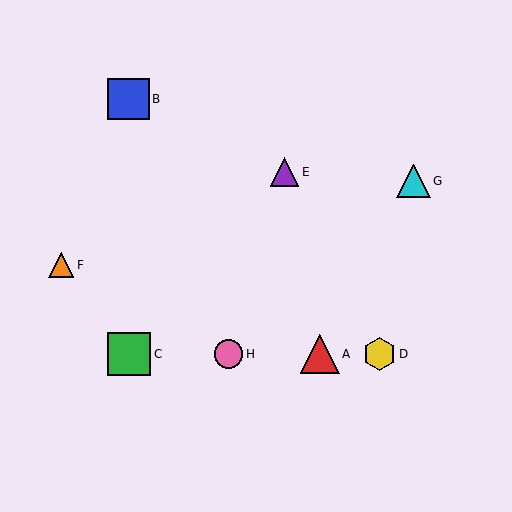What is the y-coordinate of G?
Object G is at y≈181.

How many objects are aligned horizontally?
4 objects (A, C, D, H) are aligned horizontally.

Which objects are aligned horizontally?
Objects A, C, D, H are aligned horizontally.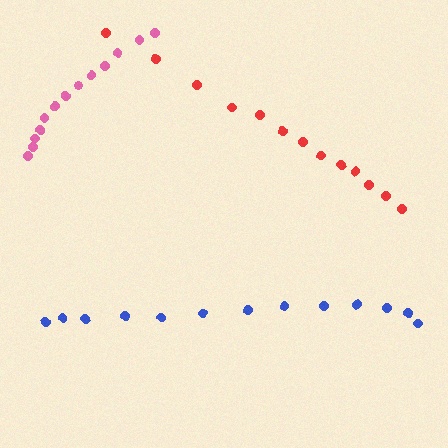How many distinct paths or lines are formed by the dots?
There are 3 distinct paths.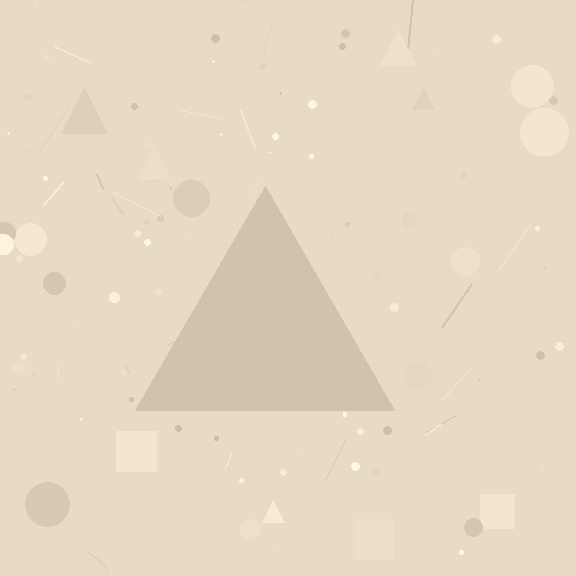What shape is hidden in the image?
A triangle is hidden in the image.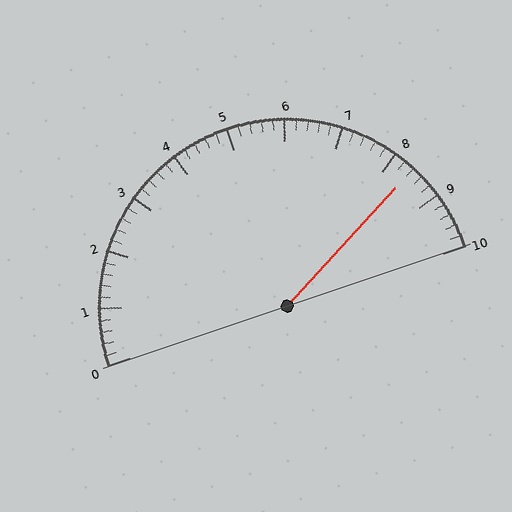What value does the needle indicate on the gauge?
The needle indicates approximately 8.4.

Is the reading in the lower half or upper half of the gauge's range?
The reading is in the upper half of the range (0 to 10).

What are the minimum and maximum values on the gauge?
The gauge ranges from 0 to 10.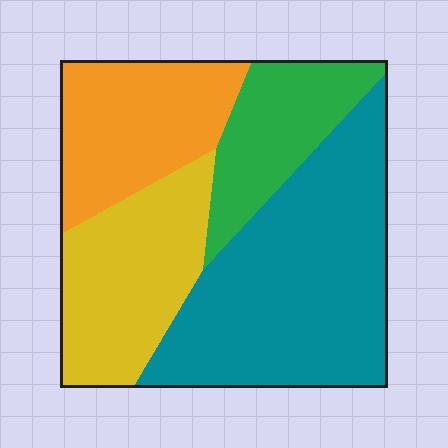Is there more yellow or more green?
Yellow.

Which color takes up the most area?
Teal, at roughly 40%.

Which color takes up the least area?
Green, at roughly 15%.